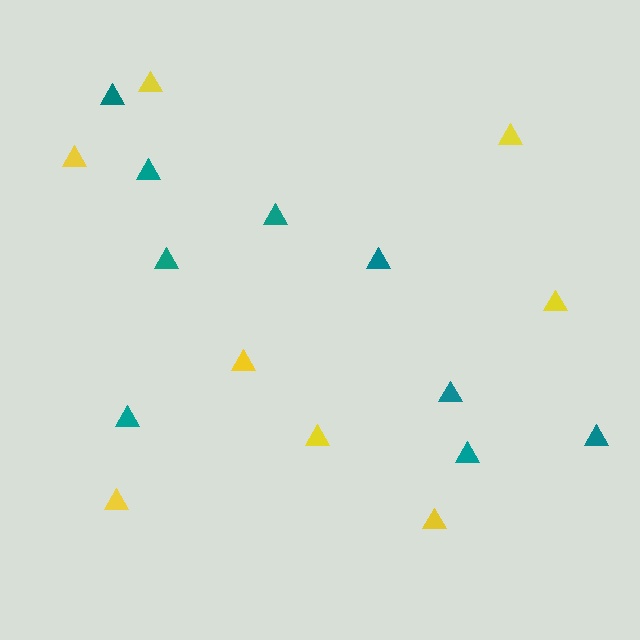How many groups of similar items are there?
There are 2 groups: one group of yellow triangles (8) and one group of teal triangles (9).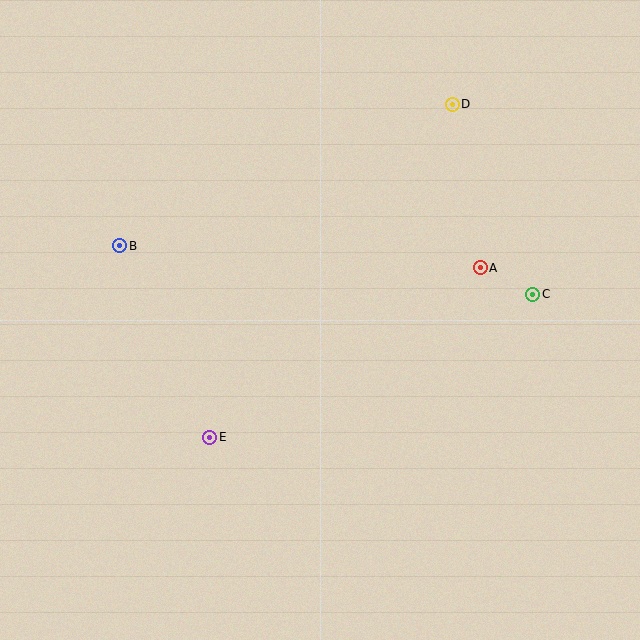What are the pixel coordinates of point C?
Point C is at (533, 294).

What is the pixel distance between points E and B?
The distance between E and B is 211 pixels.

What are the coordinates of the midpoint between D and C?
The midpoint between D and C is at (492, 199).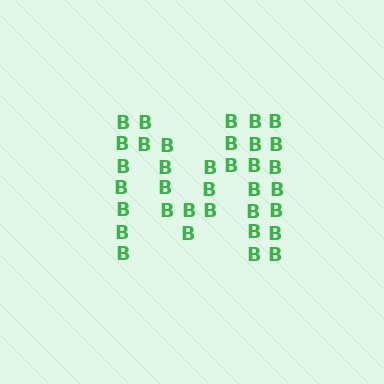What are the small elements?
The small elements are letter B's.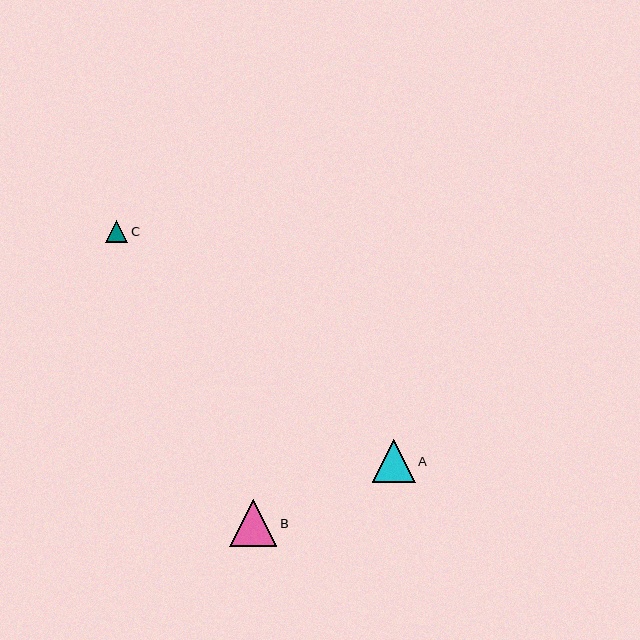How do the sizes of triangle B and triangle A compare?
Triangle B and triangle A are approximately the same size.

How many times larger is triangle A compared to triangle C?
Triangle A is approximately 2.0 times the size of triangle C.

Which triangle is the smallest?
Triangle C is the smallest with a size of approximately 22 pixels.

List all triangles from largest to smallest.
From largest to smallest: B, A, C.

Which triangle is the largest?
Triangle B is the largest with a size of approximately 47 pixels.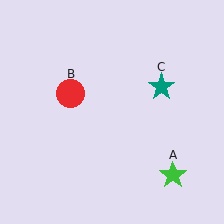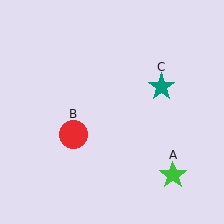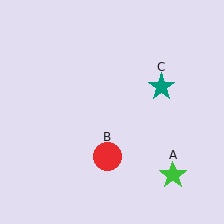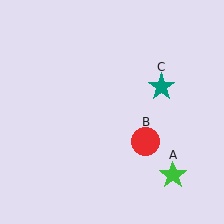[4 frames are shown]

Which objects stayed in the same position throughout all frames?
Green star (object A) and teal star (object C) remained stationary.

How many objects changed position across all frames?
1 object changed position: red circle (object B).